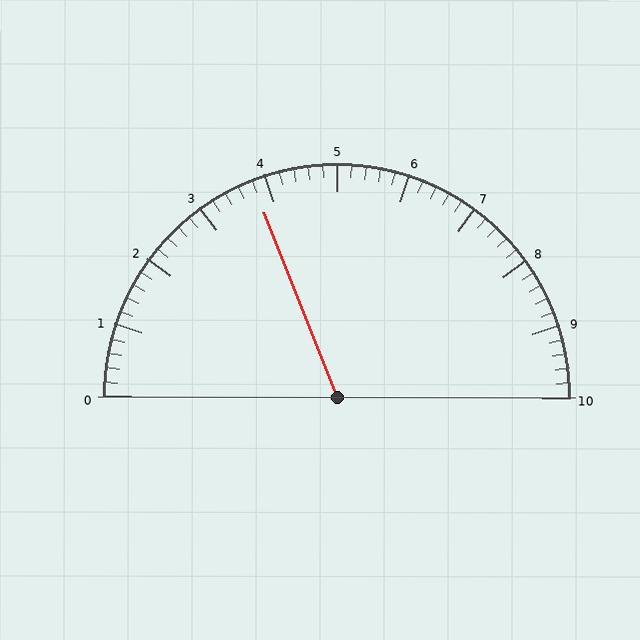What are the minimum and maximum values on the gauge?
The gauge ranges from 0 to 10.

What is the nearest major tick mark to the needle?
The nearest major tick mark is 4.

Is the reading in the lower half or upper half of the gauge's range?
The reading is in the lower half of the range (0 to 10).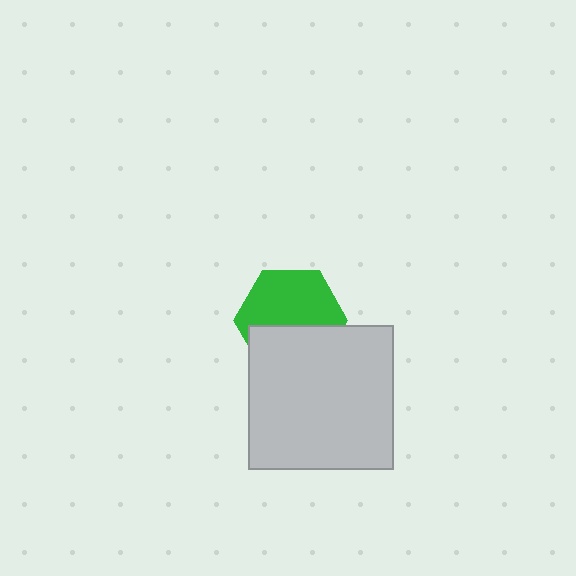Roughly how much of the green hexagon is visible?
About half of it is visible (roughly 59%).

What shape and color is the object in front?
The object in front is a light gray square.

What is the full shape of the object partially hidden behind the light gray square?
The partially hidden object is a green hexagon.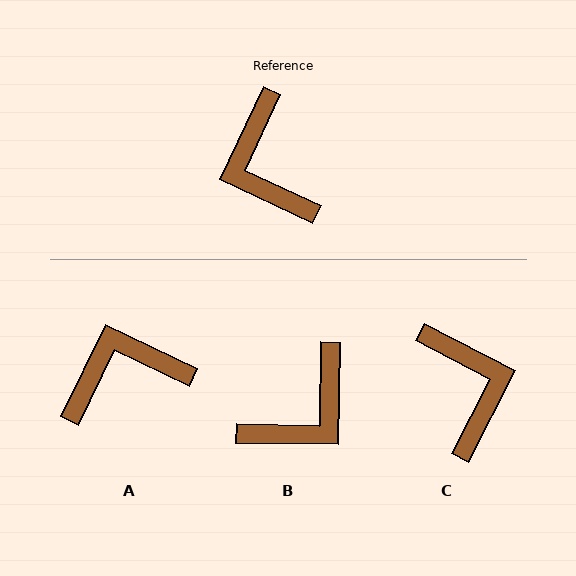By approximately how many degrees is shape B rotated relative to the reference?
Approximately 114 degrees counter-clockwise.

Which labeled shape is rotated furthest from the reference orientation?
C, about 178 degrees away.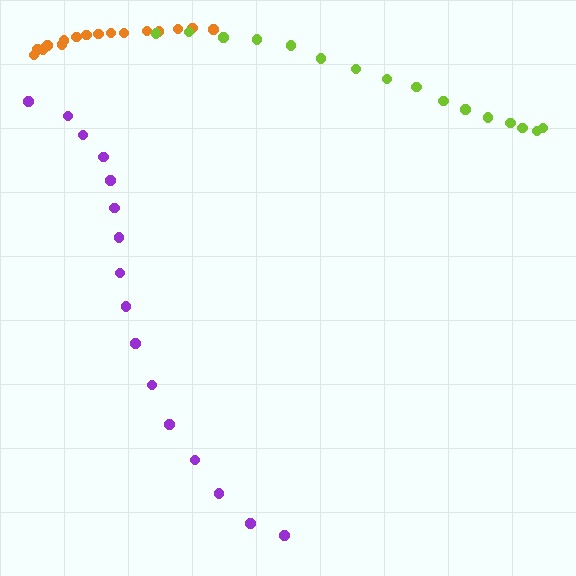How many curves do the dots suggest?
There are 3 distinct paths.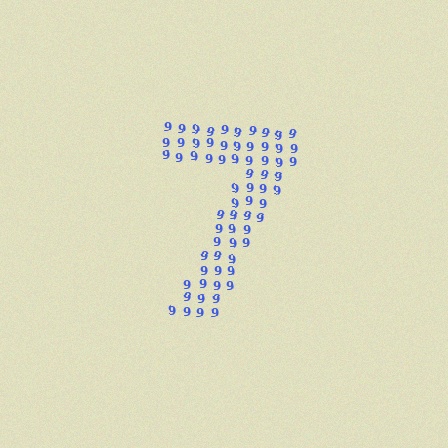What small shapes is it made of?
It is made of small digit 9's.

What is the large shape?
The large shape is the digit 7.